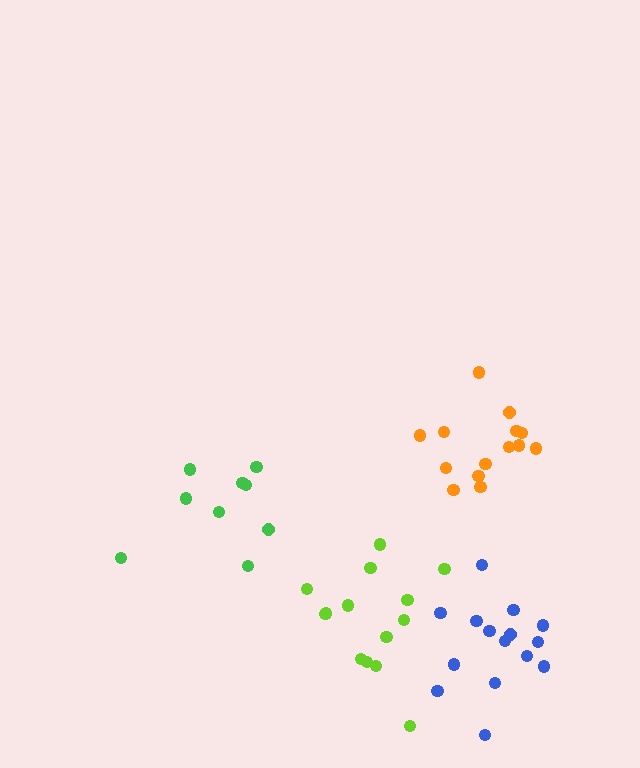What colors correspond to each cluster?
The clusters are colored: lime, orange, green, blue.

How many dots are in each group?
Group 1: 14 dots, Group 2: 14 dots, Group 3: 9 dots, Group 4: 15 dots (52 total).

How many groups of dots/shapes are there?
There are 4 groups.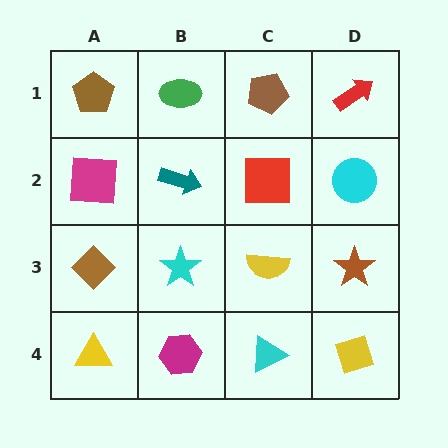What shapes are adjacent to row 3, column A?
A magenta square (row 2, column A), a yellow triangle (row 4, column A), a cyan star (row 3, column B).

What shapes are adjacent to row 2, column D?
A red arrow (row 1, column D), a brown star (row 3, column D), a red square (row 2, column C).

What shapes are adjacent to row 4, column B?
A cyan star (row 3, column B), a yellow triangle (row 4, column A), a cyan triangle (row 4, column C).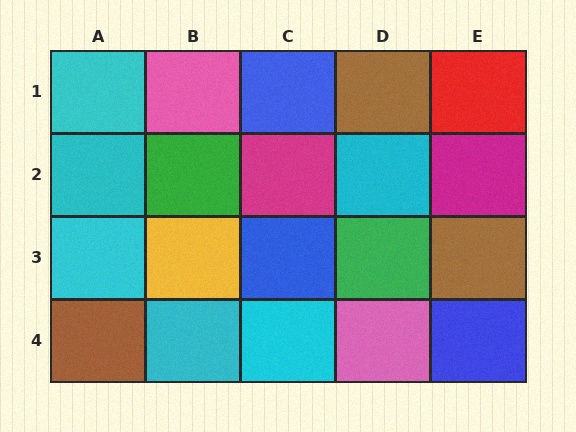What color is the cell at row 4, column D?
Pink.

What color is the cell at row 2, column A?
Cyan.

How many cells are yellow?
1 cell is yellow.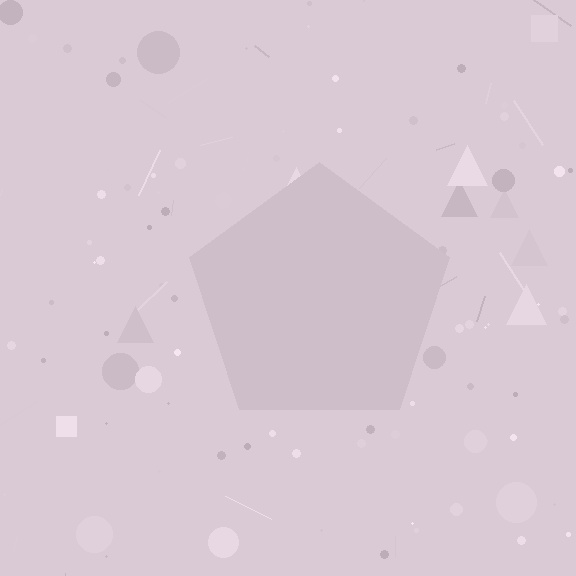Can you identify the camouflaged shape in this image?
The camouflaged shape is a pentagon.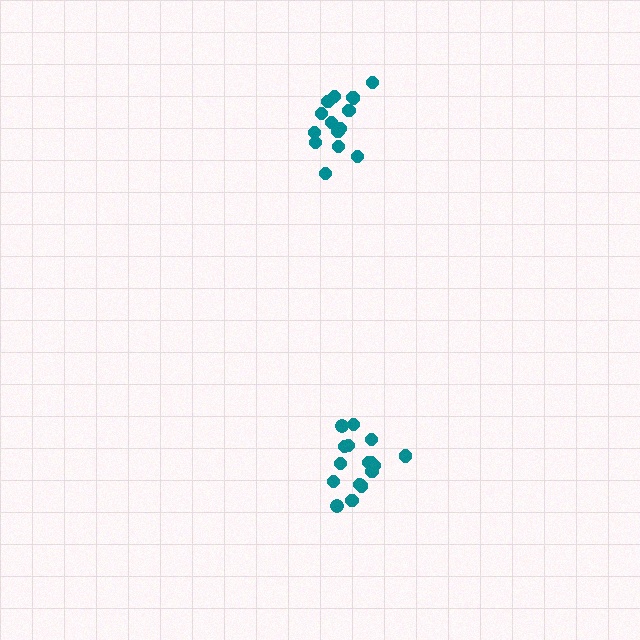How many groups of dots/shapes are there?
There are 2 groups.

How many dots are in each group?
Group 1: 16 dots, Group 2: 15 dots (31 total).